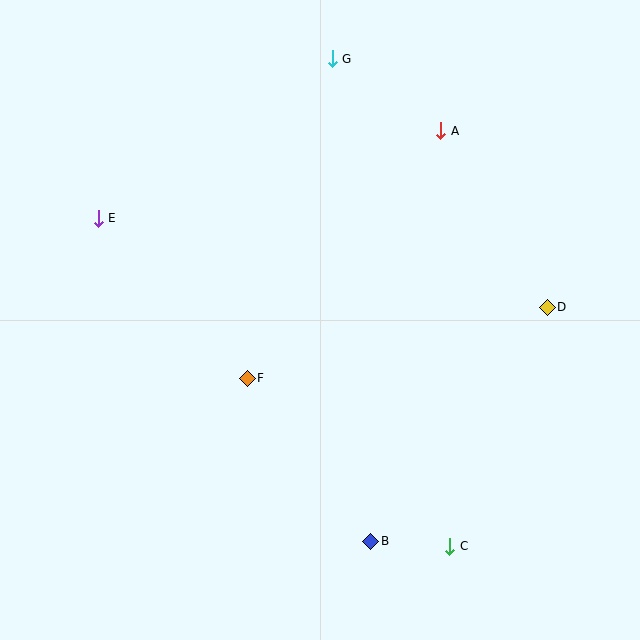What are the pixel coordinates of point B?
Point B is at (371, 541).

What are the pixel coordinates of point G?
Point G is at (332, 59).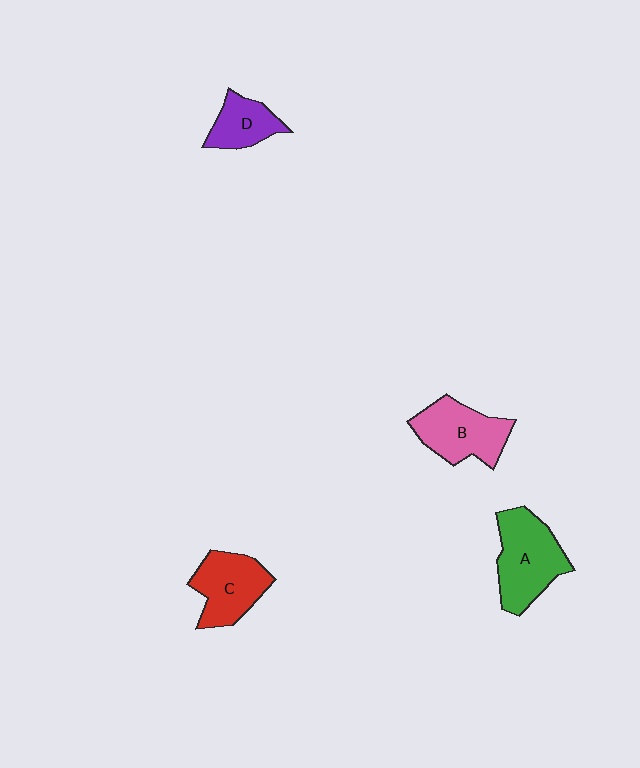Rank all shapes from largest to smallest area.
From largest to smallest: A (green), B (pink), C (red), D (purple).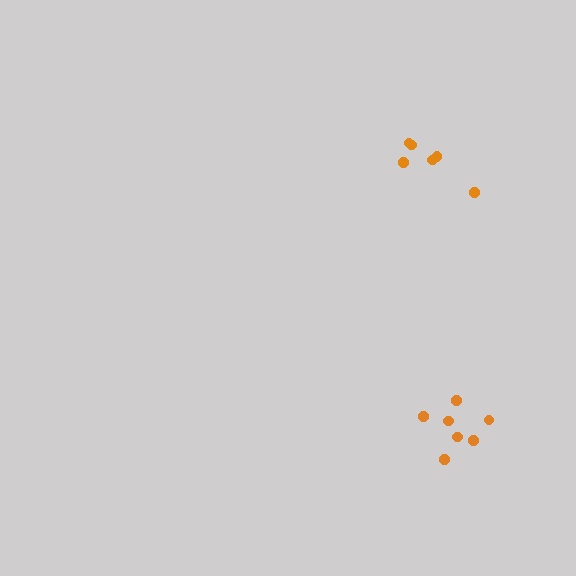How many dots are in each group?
Group 1: 7 dots, Group 2: 6 dots (13 total).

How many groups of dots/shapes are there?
There are 2 groups.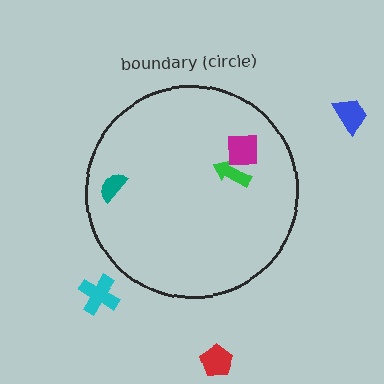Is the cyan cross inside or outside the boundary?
Outside.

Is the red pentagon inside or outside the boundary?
Outside.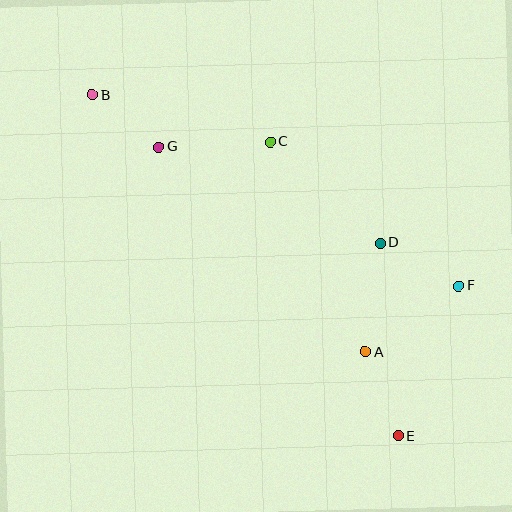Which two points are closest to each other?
Points B and G are closest to each other.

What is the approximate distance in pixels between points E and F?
The distance between E and F is approximately 162 pixels.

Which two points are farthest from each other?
Points B and E are farthest from each other.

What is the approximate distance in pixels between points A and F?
The distance between A and F is approximately 114 pixels.